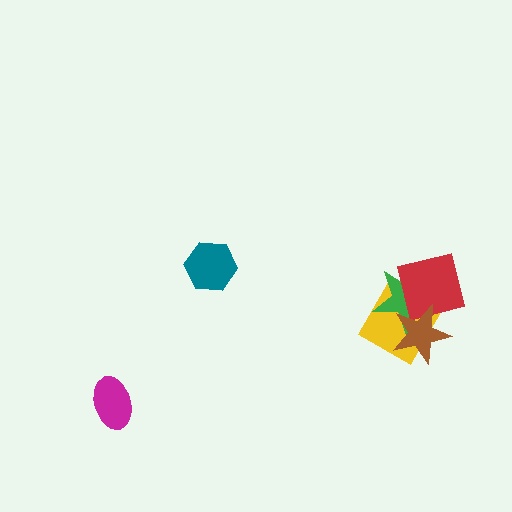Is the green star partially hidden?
Yes, it is partially covered by another shape.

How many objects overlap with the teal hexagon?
0 objects overlap with the teal hexagon.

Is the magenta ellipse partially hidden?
No, no other shape covers it.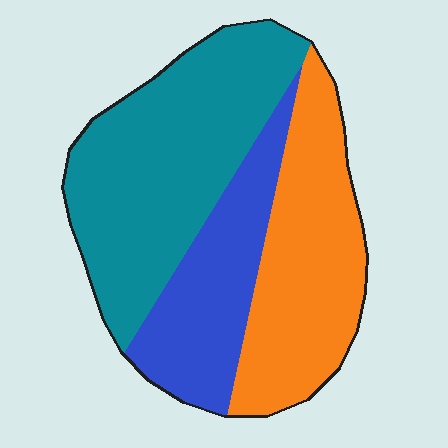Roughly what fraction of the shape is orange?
Orange takes up about one third (1/3) of the shape.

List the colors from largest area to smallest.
From largest to smallest: teal, orange, blue.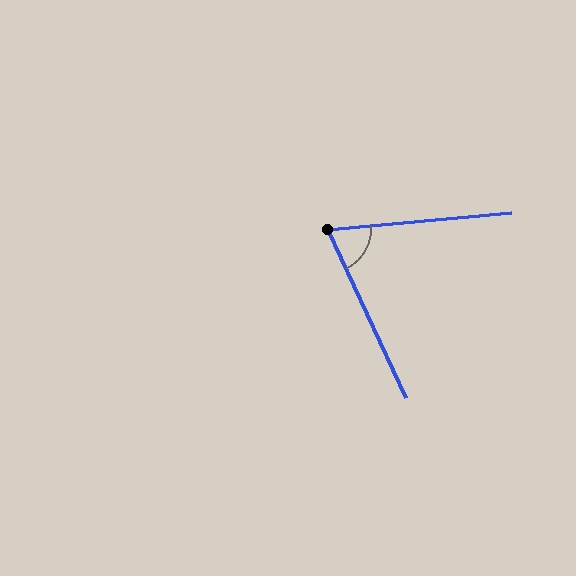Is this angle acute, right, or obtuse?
It is acute.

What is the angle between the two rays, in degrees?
Approximately 70 degrees.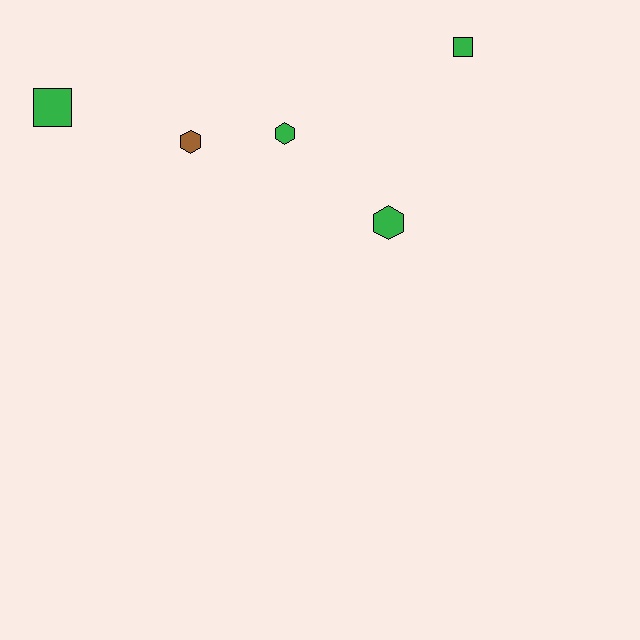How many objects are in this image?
There are 5 objects.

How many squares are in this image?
There are 2 squares.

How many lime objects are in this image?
There are no lime objects.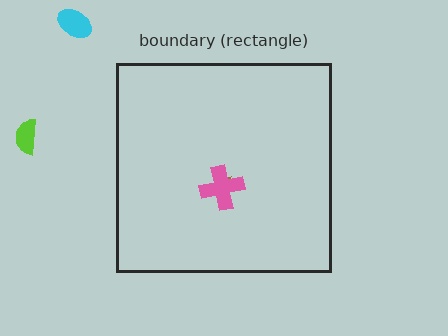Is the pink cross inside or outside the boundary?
Inside.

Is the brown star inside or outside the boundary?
Inside.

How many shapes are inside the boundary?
2 inside, 2 outside.